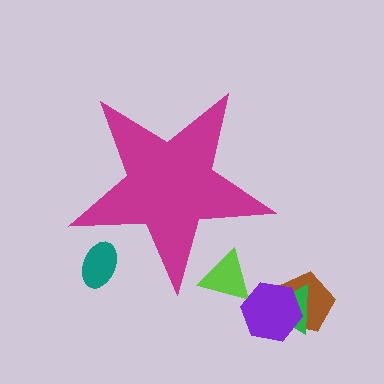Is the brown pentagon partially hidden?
No, the brown pentagon is fully visible.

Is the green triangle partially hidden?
No, the green triangle is fully visible.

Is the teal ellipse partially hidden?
Yes, the teal ellipse is partially hidden behind the magenta star.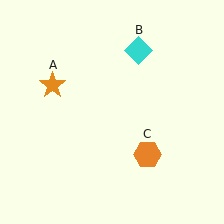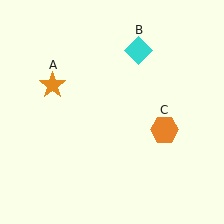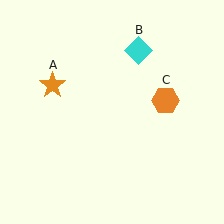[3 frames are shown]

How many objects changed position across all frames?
1 object changed position: orange hexagon (object C).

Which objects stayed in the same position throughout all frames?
Orange star (object A) and cyan diamond (object B) remained stationary.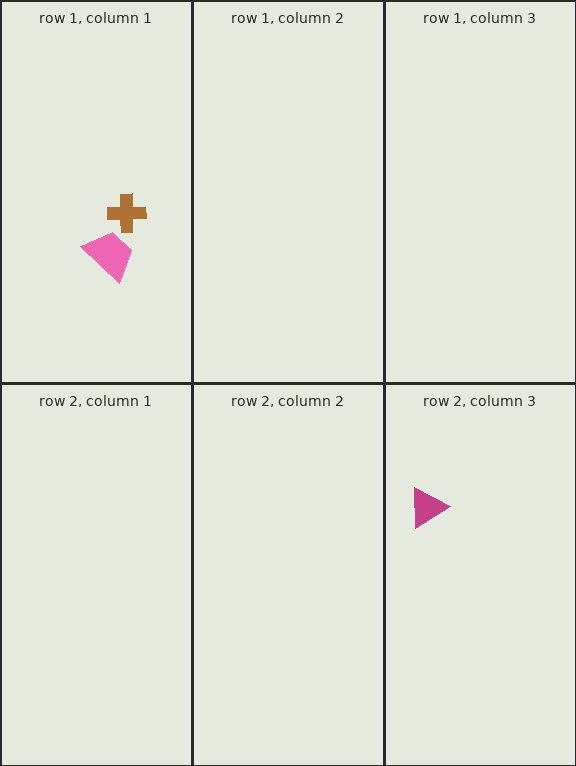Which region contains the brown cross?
The row 1, column 1 region.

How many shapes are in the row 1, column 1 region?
2.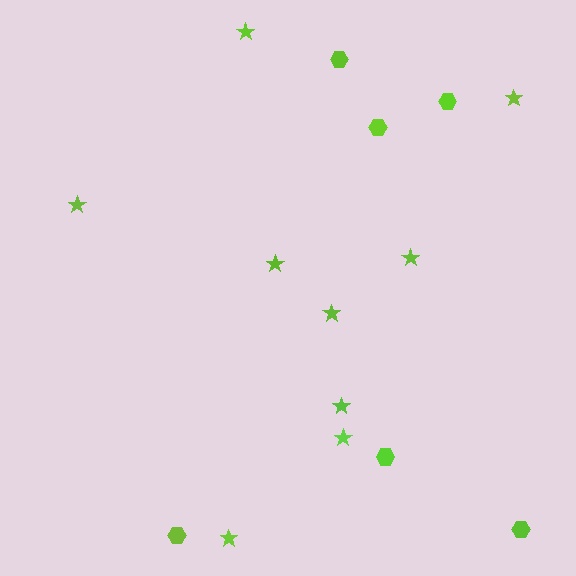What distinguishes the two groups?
There are 2 groups: one group of hexagons (6) and one group of stars (9).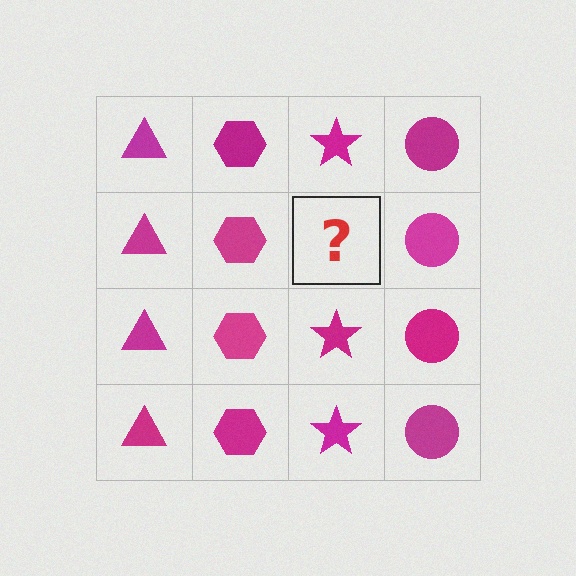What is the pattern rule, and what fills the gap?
The rule is that each column has a consistent shape. The gap should be filled with a magenta star.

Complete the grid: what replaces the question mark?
The question mark should be replaced with a magenta star.